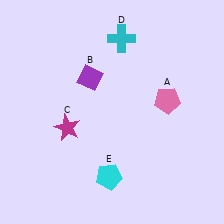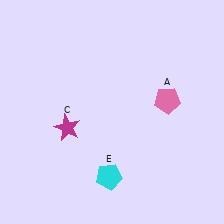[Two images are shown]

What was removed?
The cyan cross (D), the purple diamond (B) were removed in Image 2.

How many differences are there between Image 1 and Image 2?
There are 2 differences between the two images.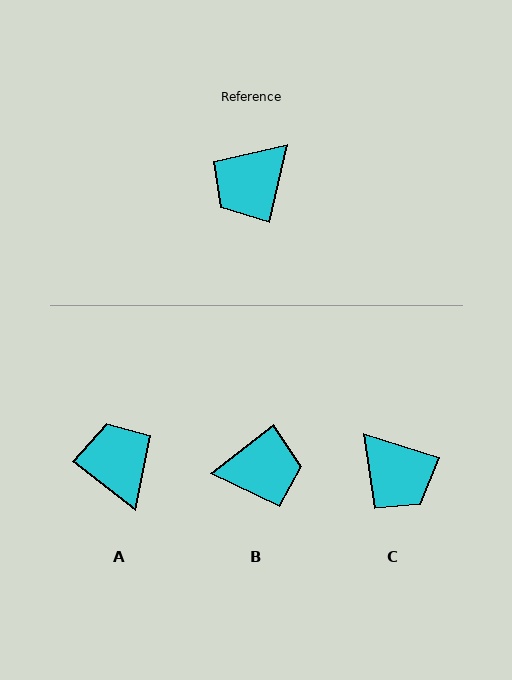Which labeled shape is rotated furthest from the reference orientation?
B, about 141 degrees away.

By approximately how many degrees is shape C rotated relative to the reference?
Approximately 86 degrees counter-clockwise.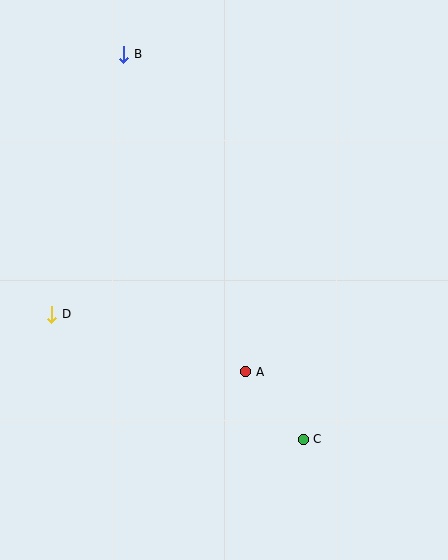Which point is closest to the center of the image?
Point A at (246, 372) is closest to the center.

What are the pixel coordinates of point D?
Point D is at (52, 314).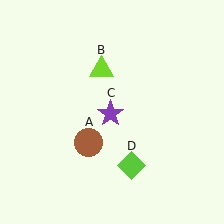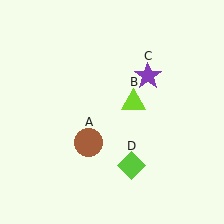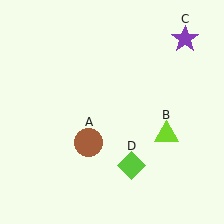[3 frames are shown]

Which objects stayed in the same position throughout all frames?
Brown circle (object A) and lime diamond (object D) remained stationary.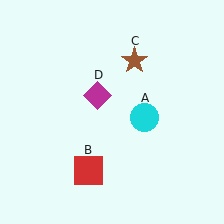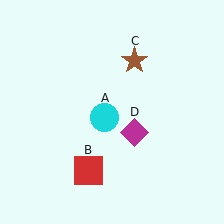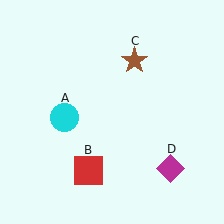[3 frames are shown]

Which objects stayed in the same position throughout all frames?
Red square (object B) and brown star (object C) remained stationary.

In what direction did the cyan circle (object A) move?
The cyan circle (object A) moved left.